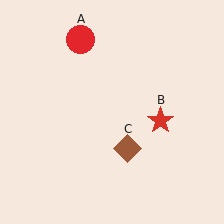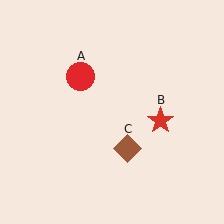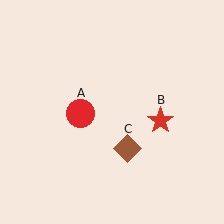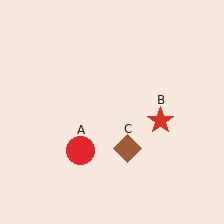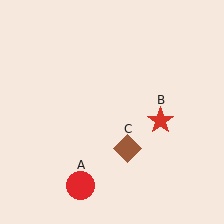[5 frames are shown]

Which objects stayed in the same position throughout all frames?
Red star (object B) and brown diamond (object C) remained stationary.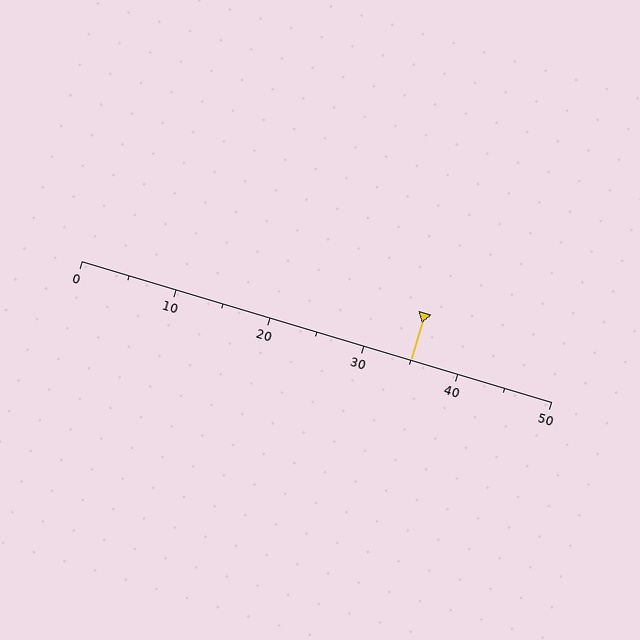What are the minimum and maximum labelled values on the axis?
The axis runs from 0 to 50.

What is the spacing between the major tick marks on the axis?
The major ticks are spaced 10 apart.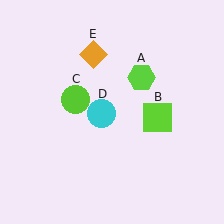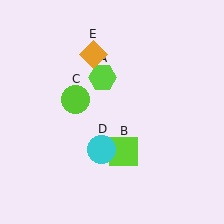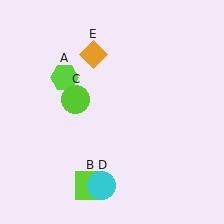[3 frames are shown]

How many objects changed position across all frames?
3 objects changed position: lime hexagon (object A), lime square (object B), cyan circle (object D).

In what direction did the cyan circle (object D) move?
The cyan circle (object D) moved down.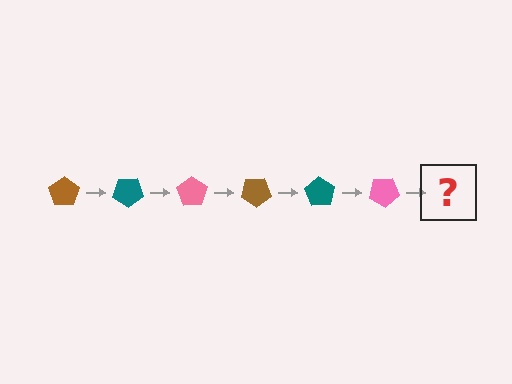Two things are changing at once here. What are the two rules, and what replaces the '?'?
The two rules are that it rotates 35 degrees each step and the color cycles through brown, teal, and pink. The '?' should be a brown pentagon, rotated 210 degrees from the start.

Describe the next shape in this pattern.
It should be a brown pentagon, rotated 210 degrees from the start.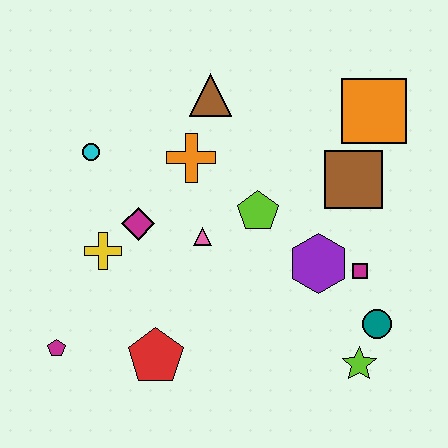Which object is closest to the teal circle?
The lime star is closest to the teal circle.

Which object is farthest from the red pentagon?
The orange square is farthest from the red pentagon.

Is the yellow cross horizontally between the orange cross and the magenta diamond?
No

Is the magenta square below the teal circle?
No